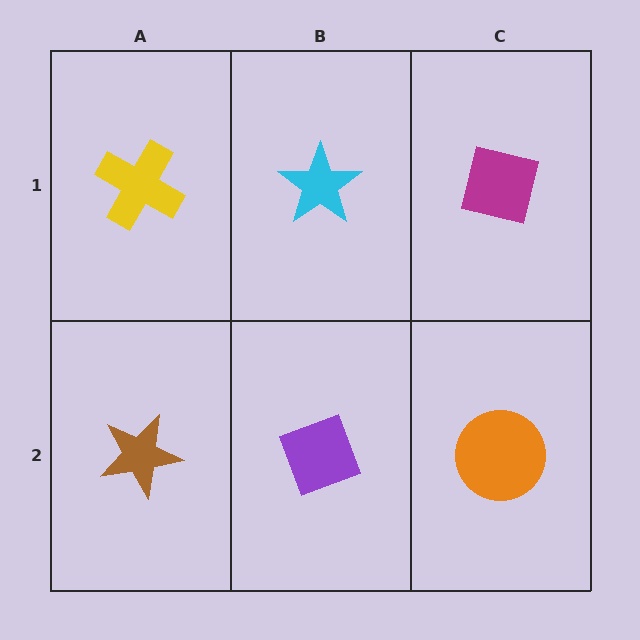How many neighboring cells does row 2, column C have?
2.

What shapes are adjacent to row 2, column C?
A magenta square (row 1, column C), a purple diamond (row 2, column B).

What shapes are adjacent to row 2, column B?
A cyan star (row 1, column B), a brown star (row 2, column A), an orange circle (row 2, column C).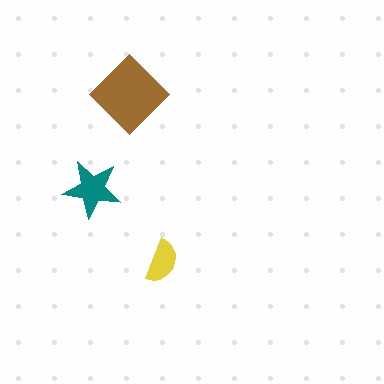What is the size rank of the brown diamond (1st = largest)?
1st.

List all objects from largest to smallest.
The brown diamond, the teal star, the yellow semicircle.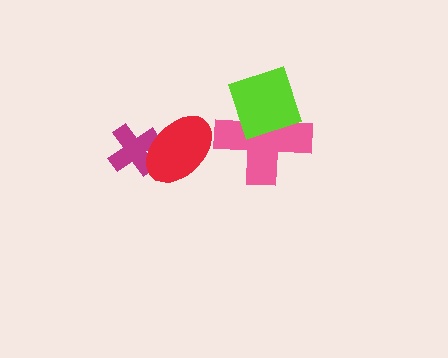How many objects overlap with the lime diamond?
1 object overlaps with the lime diamond.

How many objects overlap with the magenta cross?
1 object overlaps with the magenta cross.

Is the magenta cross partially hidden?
Yes, it is partially covered by another shape.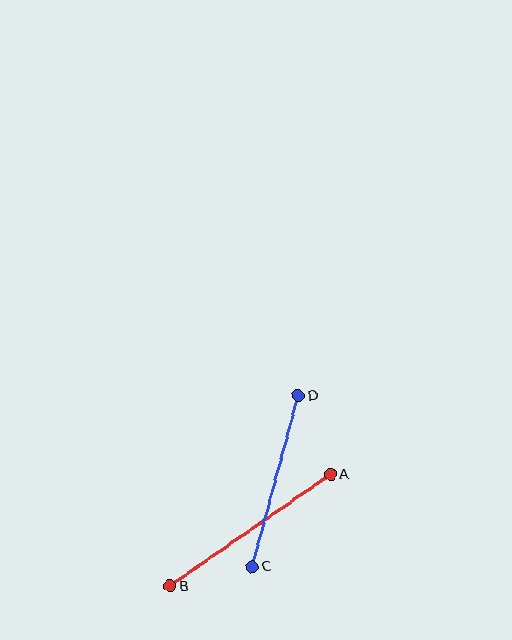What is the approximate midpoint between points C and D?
The midpoint is at approximately (275, 481) pixels.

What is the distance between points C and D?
The distance is approximately 177 pixels.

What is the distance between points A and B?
The distance is approximately 195 pixels.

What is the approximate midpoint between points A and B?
The midpoint is at approximately (250, 530) pixels.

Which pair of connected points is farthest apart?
Points A and B are farthest apart.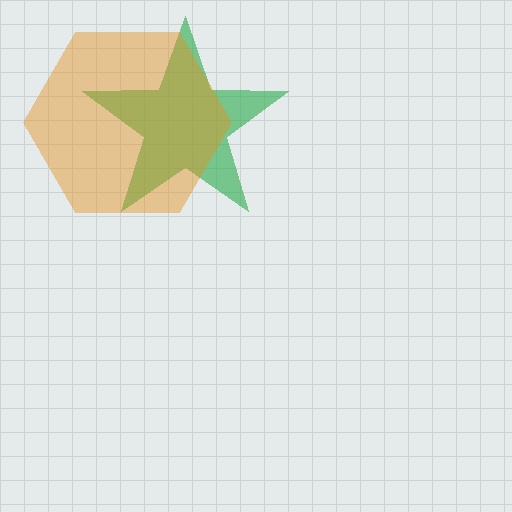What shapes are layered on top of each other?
The layered shapes are: a green star, an orange hexagon.